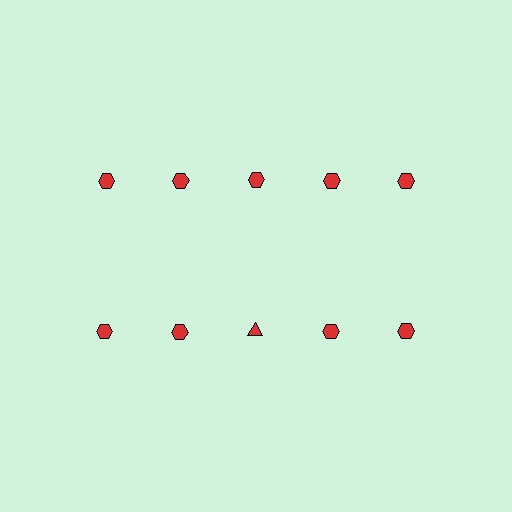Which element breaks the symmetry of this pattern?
The red triangle in the second row, center column breaks the symmetry. All other shapes are red hexagons.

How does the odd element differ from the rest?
It has a different shape: triangle instead of hexagon.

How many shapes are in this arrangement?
There are 10 shapes arranged in a grid pattern.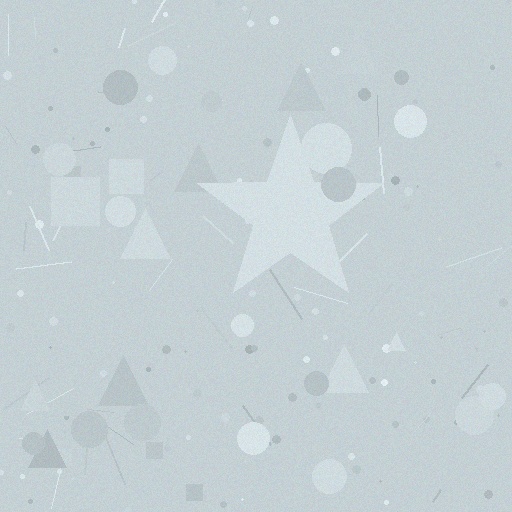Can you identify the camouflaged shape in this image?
The camouflaged shape is a star.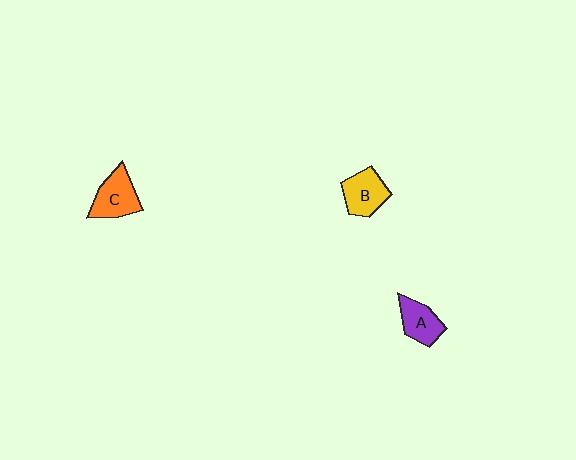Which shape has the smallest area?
Shape A (purple).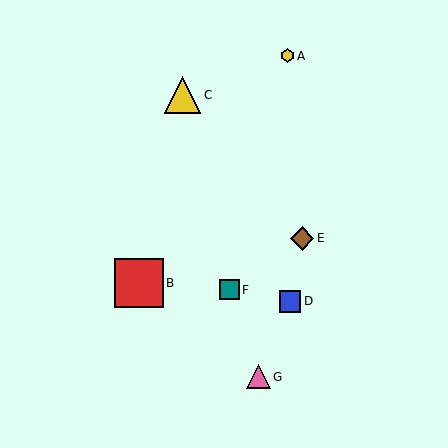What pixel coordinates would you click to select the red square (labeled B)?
Click at (139, 283) to select the red square B.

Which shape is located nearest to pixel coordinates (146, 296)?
The red square (labeled B) at (139, 283) is nearest to that location.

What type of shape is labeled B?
Shape B is a red square.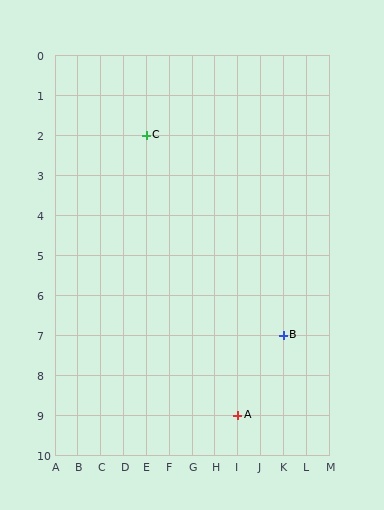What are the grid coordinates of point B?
Point B is at grid coordinates (K, 7).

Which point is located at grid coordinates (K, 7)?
Point B is at (K, 7).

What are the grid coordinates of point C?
Point C is at grid coordinates (E, 2).